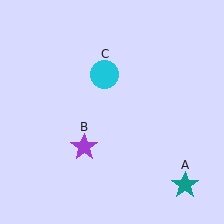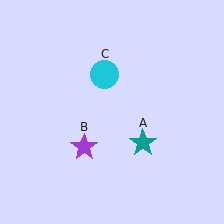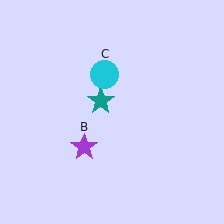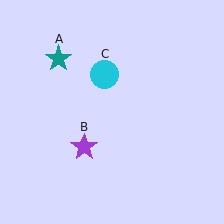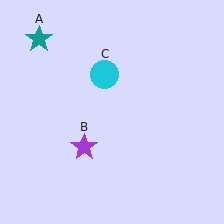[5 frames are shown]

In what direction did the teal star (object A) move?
The teal star (object A) moved up and to the left.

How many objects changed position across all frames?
1 object changed position: teal star (object A).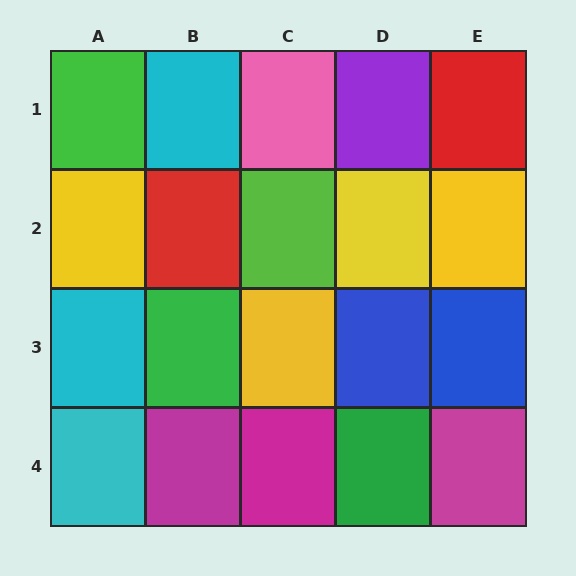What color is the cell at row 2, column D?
Yellow.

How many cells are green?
3 cells are green.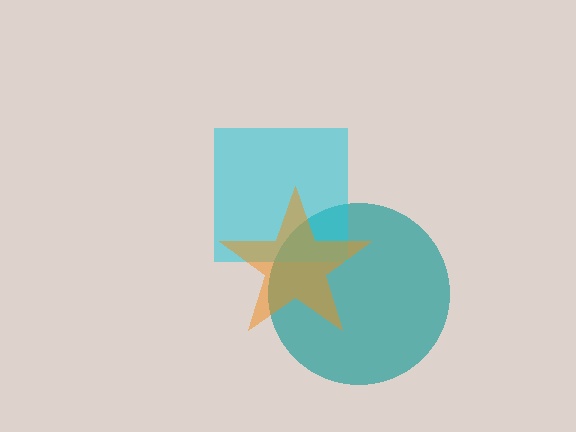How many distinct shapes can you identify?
There are 3 distinct shapes: a teal circle, a cyan square, an orange star.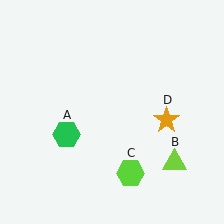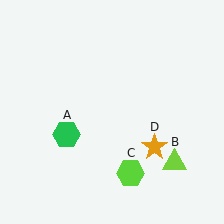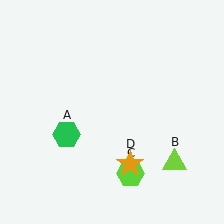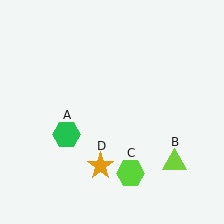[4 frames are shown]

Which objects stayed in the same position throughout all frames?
Green hexagon (object A) and lime triangle (object B) and lime hexagon (object C) remained stationary.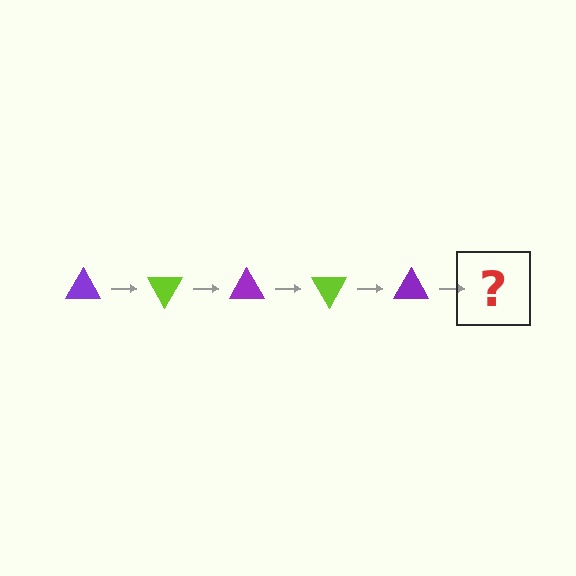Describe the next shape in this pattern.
It should be a lime triangle, rotated 300 degrees from the start.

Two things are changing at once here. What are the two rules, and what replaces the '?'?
The two rules are that it rotates 60 degrees each step and the color cycles through purple and lime. The '?' should be a lime triangle, rotated 300 degrees from the start.